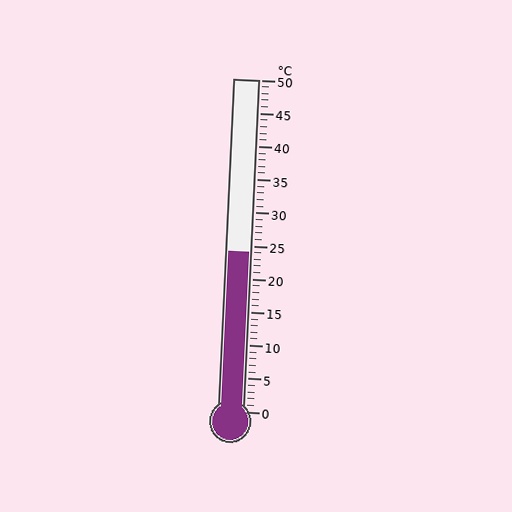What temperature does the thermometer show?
The thermometer shows approximately 24°C.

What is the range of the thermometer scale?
The thermometer scale ranges from 0°C to 50°C.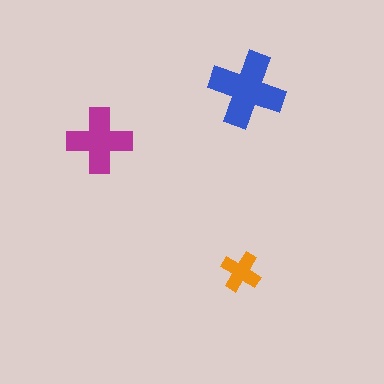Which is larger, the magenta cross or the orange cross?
The magenta one.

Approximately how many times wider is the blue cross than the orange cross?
About 2 times wider.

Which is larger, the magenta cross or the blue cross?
The blue one.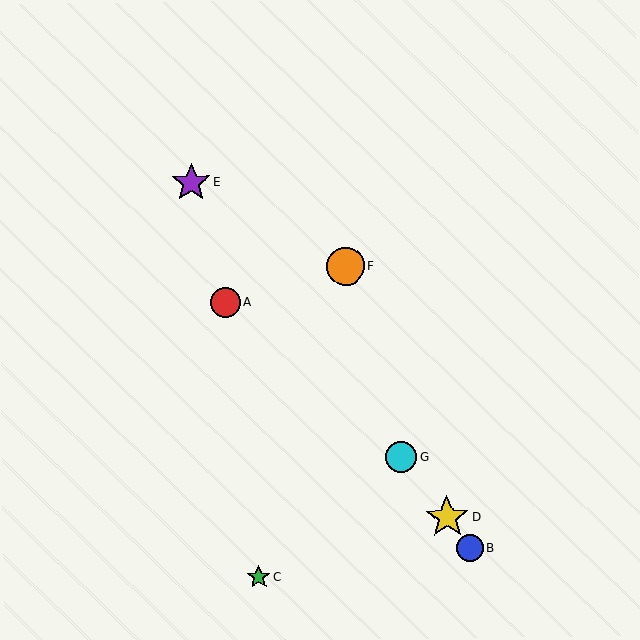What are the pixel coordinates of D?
Object D is at (447, 518).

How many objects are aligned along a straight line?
4 objects (B, D, E, G) are aligned along a straight line.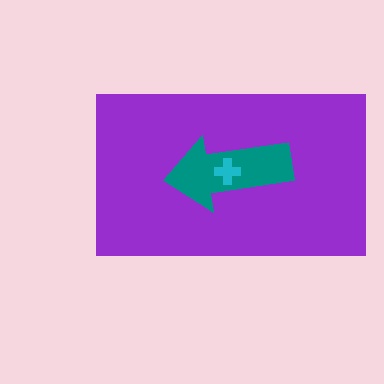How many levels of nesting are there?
3.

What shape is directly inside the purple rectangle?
The teal arrow.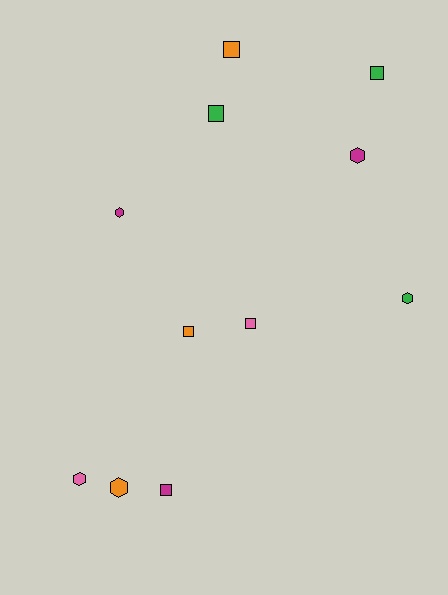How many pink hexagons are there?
There is 1 pink hexagon.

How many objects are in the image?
There are 11 objects.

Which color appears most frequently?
Orange, with 3 objects.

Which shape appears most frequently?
Square, with 6 objects.